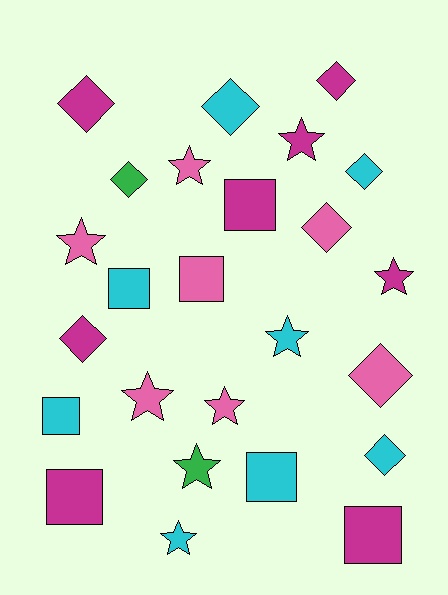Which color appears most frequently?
Cyan, with 8 objects.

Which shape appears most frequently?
Diamond, with 9 objects.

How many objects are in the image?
There are 25 objects.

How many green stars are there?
There is 1 green star.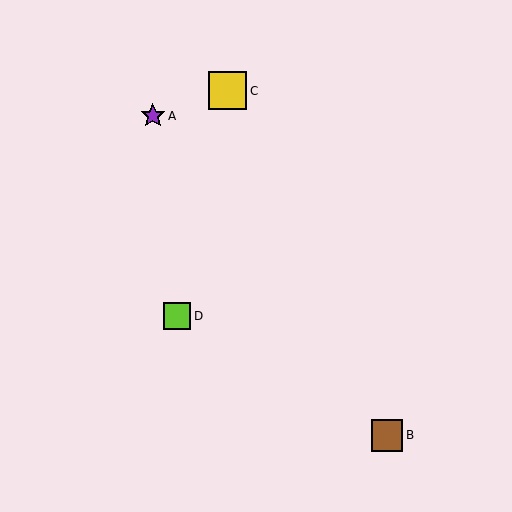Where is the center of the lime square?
The center of the lime square is at (177, 316).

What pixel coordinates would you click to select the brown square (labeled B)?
Click at (387, 435) to select the brown square B.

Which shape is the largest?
The yellow square (labeled C) is the largest.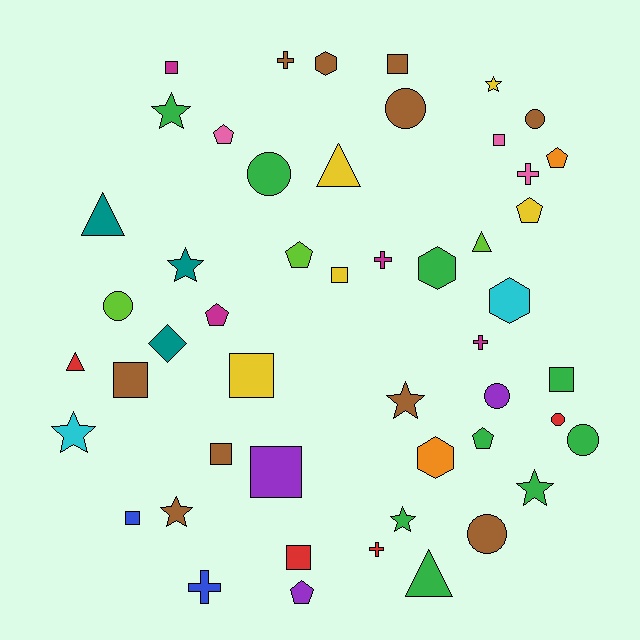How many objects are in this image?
There are 50 objects.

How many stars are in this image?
There are 8 stars.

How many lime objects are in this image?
There are 3 lime objects.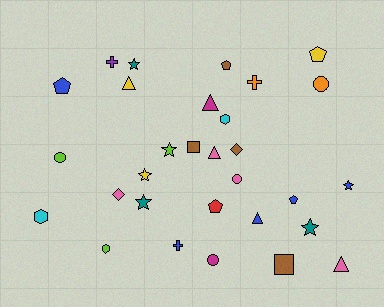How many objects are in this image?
There are 30 objects.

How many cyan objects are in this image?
There are 2 cyan objects.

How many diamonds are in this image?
There are 2 diamonds.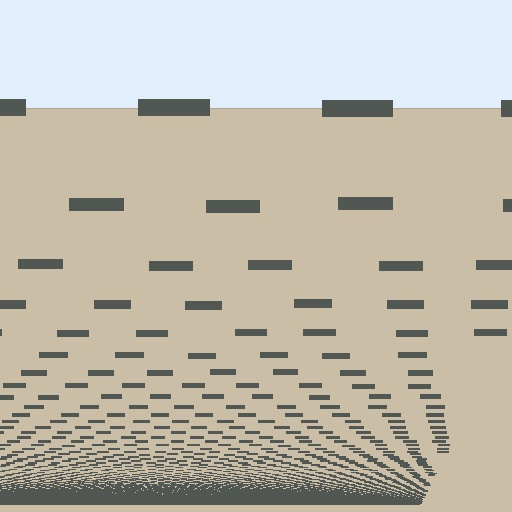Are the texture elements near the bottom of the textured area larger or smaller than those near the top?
Smaller. The gradient is inverted — elements near the bottom are smaller and denser.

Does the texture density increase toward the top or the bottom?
Density increases toward the bottom.